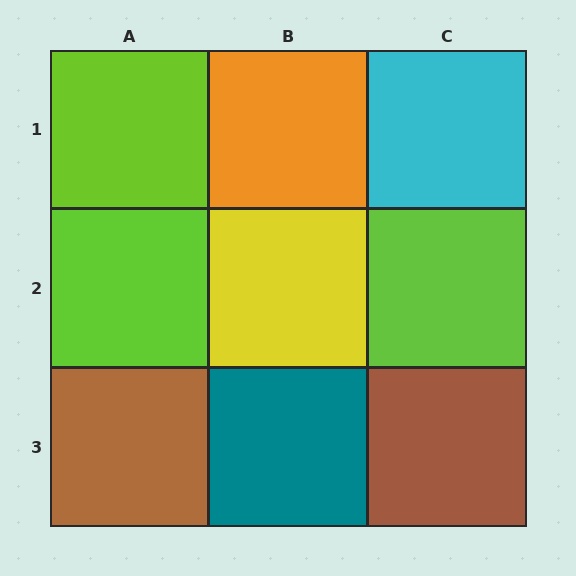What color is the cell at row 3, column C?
Brown.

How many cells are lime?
3 cells are lime.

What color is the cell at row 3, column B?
Teal.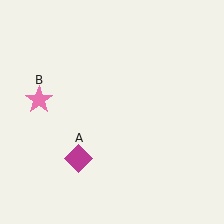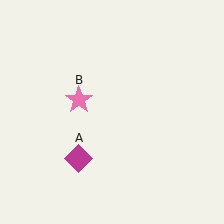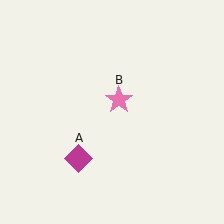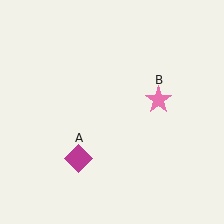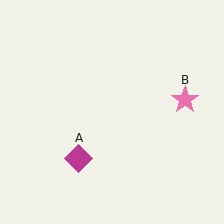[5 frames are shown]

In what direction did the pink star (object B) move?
The pink star (object B) moved right.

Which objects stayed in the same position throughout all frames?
Magenta diamond (object A) remained stationary.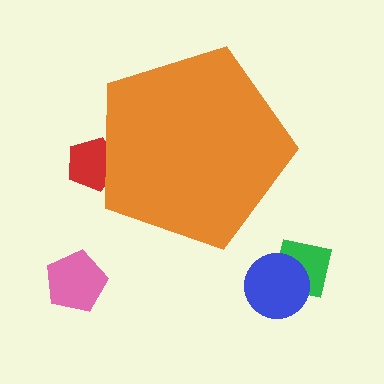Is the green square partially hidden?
No, the green square is fully visible.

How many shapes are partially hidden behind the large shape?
1 shape is partially hidden.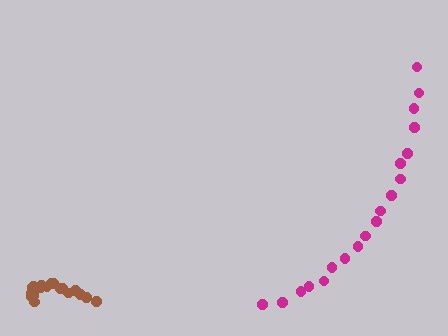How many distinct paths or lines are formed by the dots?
There are 2 distinct paths.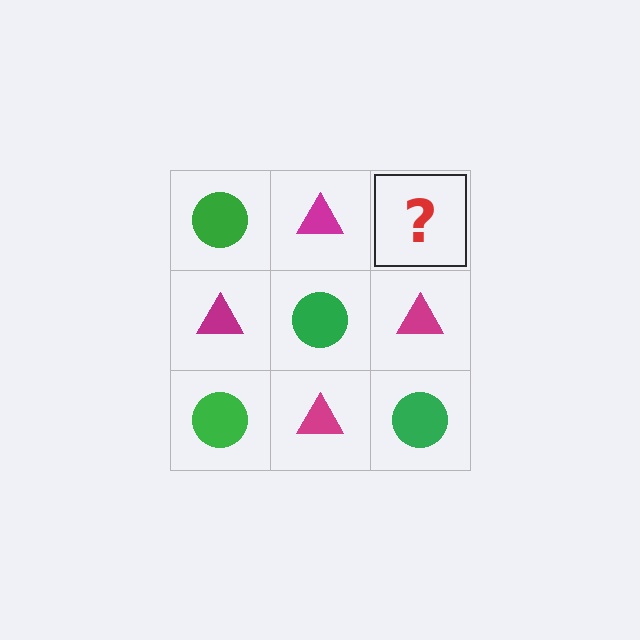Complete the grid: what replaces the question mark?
The question mark should be replaced with a green circle.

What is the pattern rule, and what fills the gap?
The rule is that it alternates green circle and magenta triangle in a checkerboard pattern. The gap should be filled with a green circle.